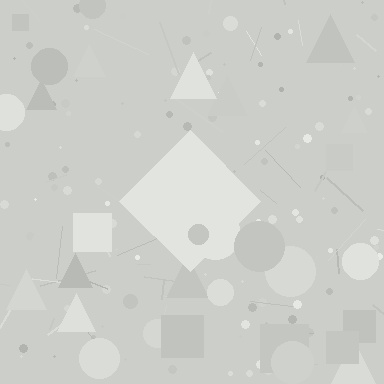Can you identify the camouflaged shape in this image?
The camouflaged shape is a diamond.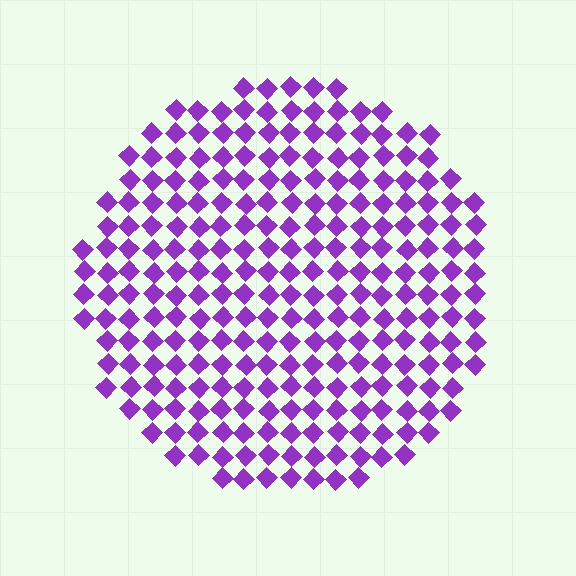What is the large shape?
The large shape is a circle.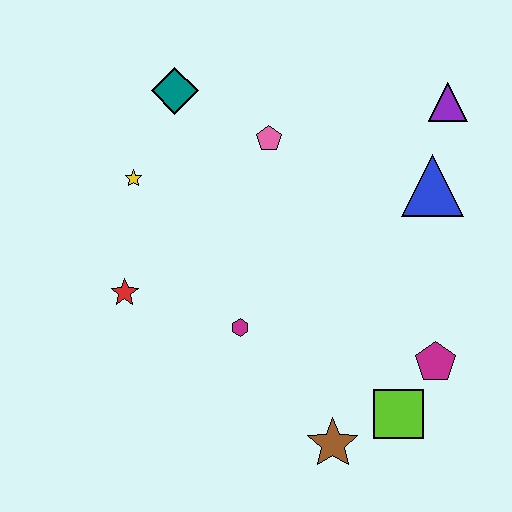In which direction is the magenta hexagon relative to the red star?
The magenta hexagon is to the right of the red star.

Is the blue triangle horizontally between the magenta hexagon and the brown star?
No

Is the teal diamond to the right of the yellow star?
Yes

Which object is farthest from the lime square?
The teal diamond is farthest from the lime square.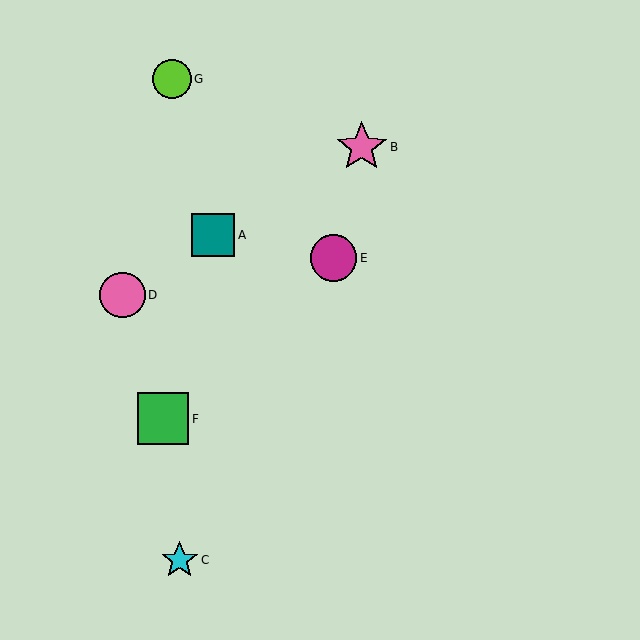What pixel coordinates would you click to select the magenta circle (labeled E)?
Click at (334, 258) to select the magenta circle E.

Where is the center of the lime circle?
The center of the lime circle is at (172, 79).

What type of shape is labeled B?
Shape B is a pink star.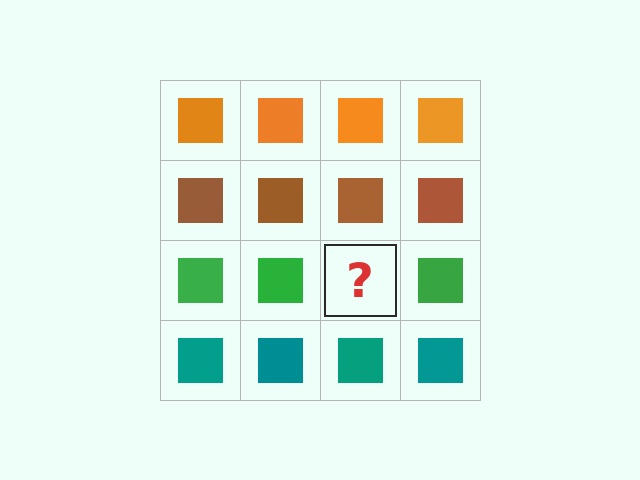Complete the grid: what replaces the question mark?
The question mark should be replaced with a green square.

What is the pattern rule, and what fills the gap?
The rule is that each row has a consistent color. The gap should be filled with a green square.